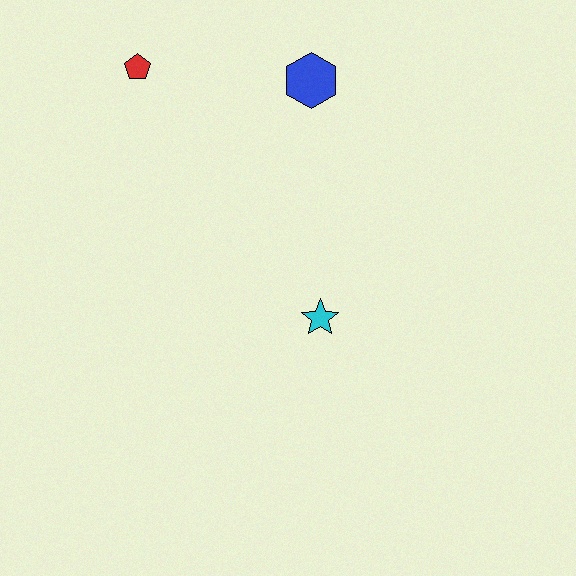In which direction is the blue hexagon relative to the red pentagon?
The blue hexagon is to the right of the red pentagon.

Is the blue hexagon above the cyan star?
Yes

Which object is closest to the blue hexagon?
The red pentagon is closest to the blue hexagon.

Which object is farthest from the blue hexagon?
The cyan star is farthest from the blue hexagon.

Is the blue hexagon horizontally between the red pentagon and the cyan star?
Yes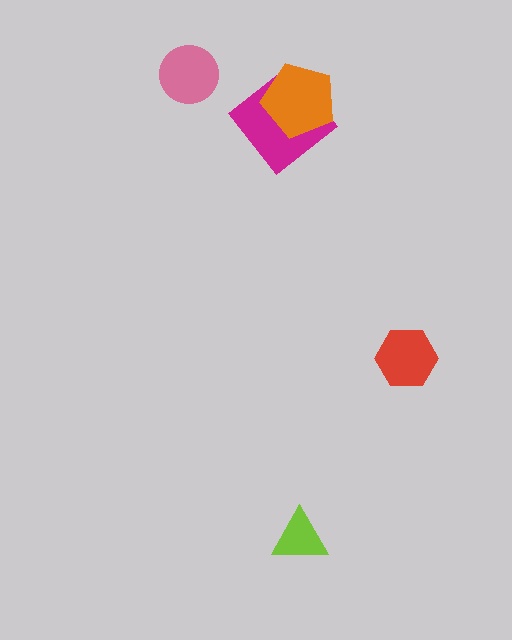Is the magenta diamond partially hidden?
Yes, it is partially covered by another shape.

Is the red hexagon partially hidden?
No, no other shape covers it.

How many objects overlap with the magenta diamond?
1 object overlaps with the magenta diamond.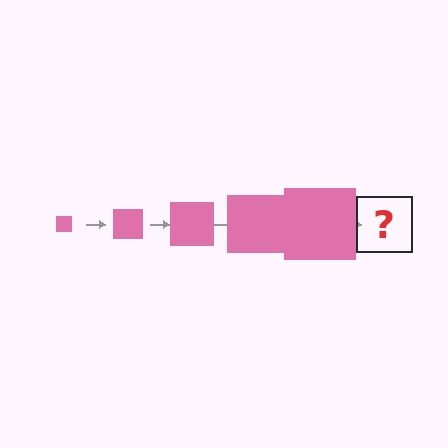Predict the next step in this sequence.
The next step is a pink square, larger than the previous one.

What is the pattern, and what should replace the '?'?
The pattern is that the square gets progressively larger each step. The '?' should be a pink square, larger than the previous one.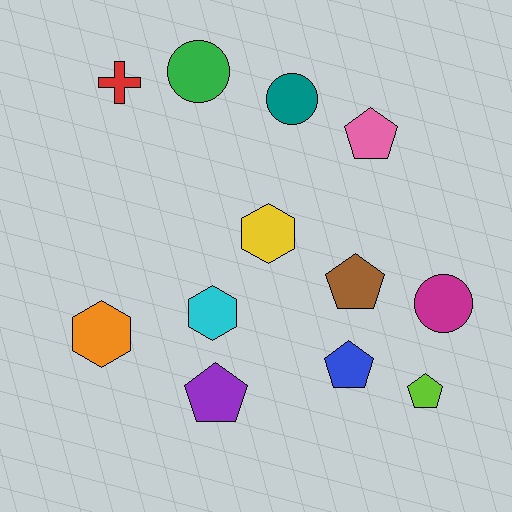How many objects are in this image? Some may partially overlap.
There are 12 objects.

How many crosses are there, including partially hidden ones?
There is 1 cross.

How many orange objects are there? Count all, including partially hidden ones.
There is 1 orange object.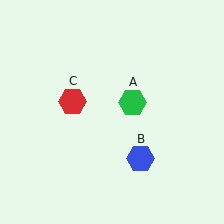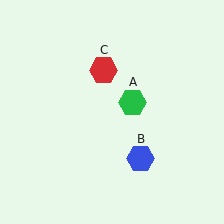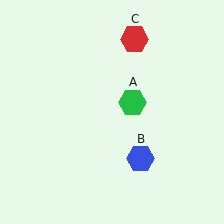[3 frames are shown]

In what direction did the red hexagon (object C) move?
The red hexagon (object C) moved up and to the right.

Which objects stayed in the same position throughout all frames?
Green hexagon (object A) and blue hexagon (object B) remained stationary.